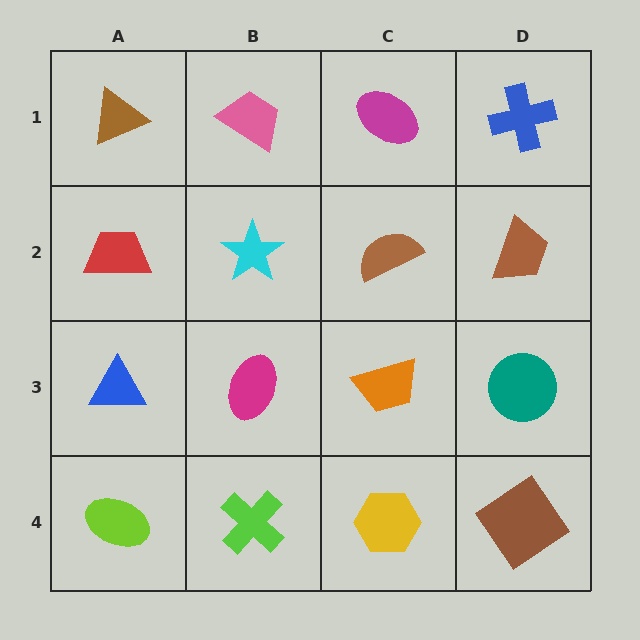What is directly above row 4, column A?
A blue triangle.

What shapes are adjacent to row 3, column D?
A brown trapezoid (row 2, column D), a brown diamond (row 4, column D), an orange trapezoid (row 3, column C).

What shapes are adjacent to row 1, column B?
A cyan star (row 2, column B), a brown triangle (row 1, column A), a magenta ellipse (row 1, column C).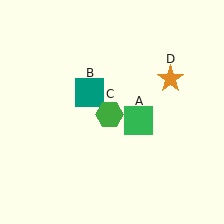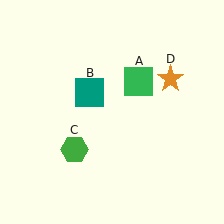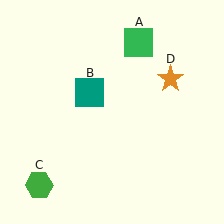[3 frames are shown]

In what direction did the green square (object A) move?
The green square (object A) moved up.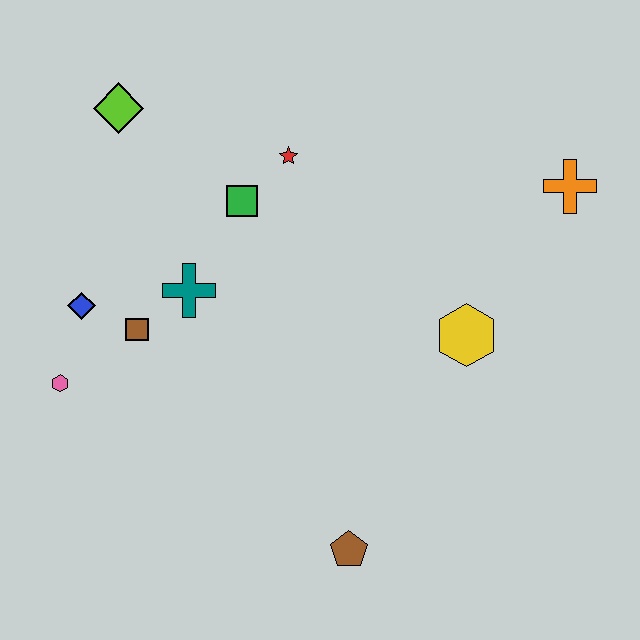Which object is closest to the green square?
The red star is closest to the green square.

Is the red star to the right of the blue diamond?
Yes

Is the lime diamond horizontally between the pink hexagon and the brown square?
Yes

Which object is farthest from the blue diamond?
The orange cross is farthest from the blue diamond.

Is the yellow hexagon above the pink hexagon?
Yes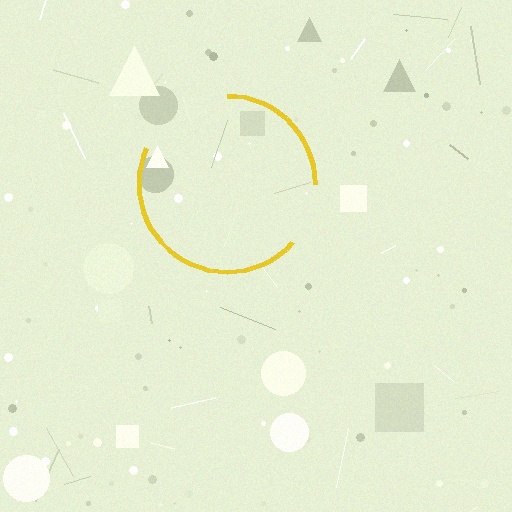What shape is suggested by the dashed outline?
The dashed outline suggests a circle.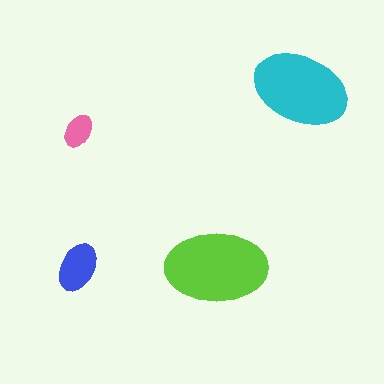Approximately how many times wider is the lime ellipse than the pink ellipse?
About 3 times wider.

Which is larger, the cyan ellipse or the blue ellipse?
The cyan one.